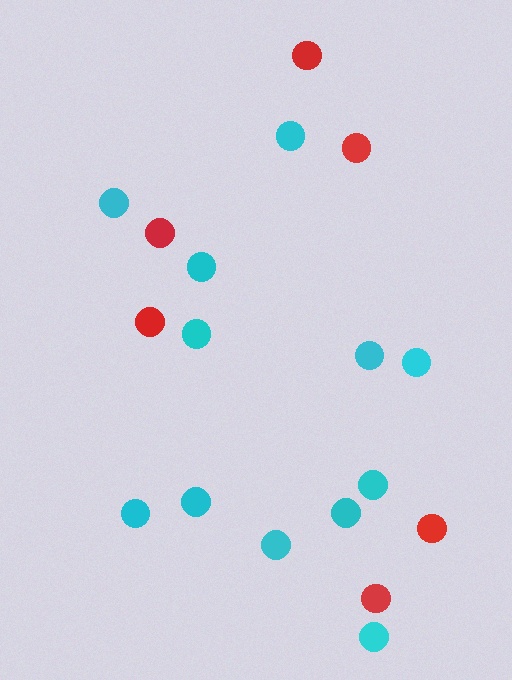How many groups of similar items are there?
There are 2 groups: one group of cyan circles (12) and one group of red circles (6).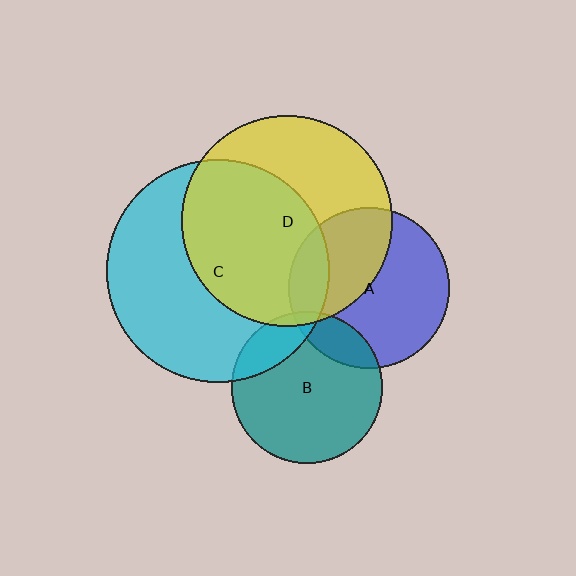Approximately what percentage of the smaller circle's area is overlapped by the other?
Approximately 15%.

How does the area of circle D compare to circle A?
Approximately 1.7 times.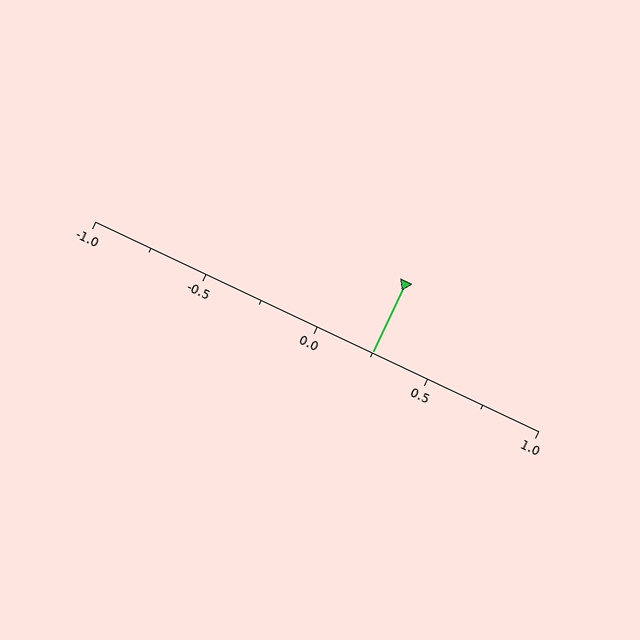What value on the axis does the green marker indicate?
The marker indicates approximately 0.25.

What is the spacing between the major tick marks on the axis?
The major ticks are spaced 0.5 apart.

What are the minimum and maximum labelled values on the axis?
The axis runs from -1.0 to 1.0.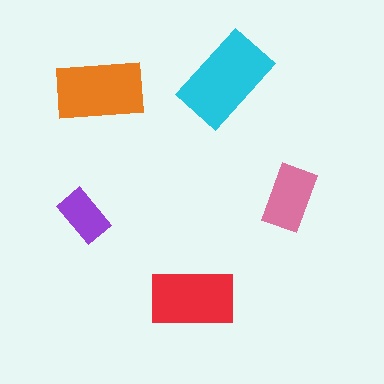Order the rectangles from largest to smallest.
the cyan one, the orange one, the red one, the pink one, the purple one.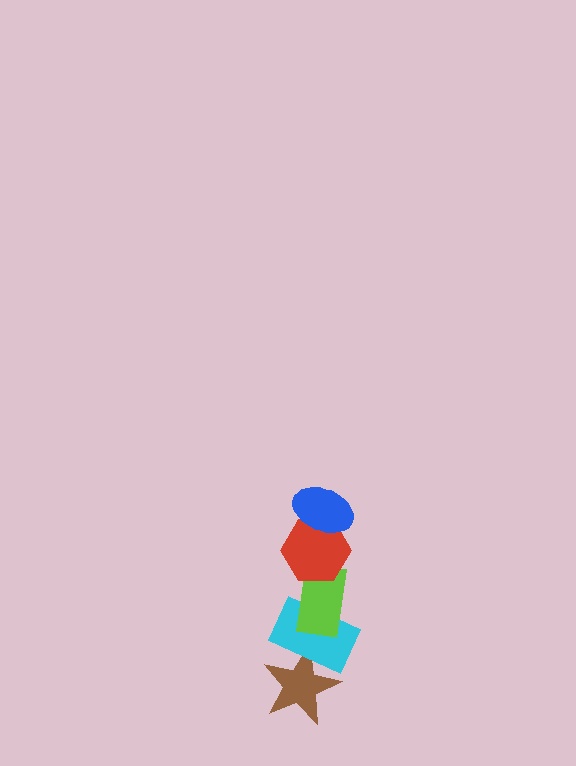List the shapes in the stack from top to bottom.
From top to bottom: the blue ellipse, the red hexagon, the lime rectangle, the cyan rectangle, the brown star.